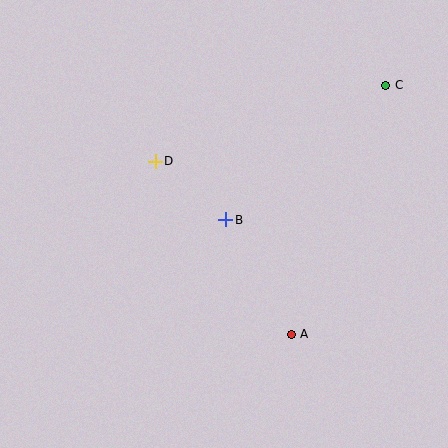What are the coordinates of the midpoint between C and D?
The midpoint between C and D is at (270, 123).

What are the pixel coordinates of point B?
Point B is at (226, 220).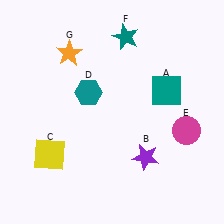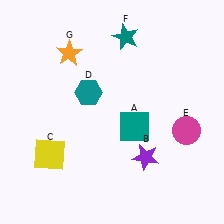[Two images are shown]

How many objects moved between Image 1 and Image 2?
1 object moved between the two images.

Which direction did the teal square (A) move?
The teal square (A) moved down.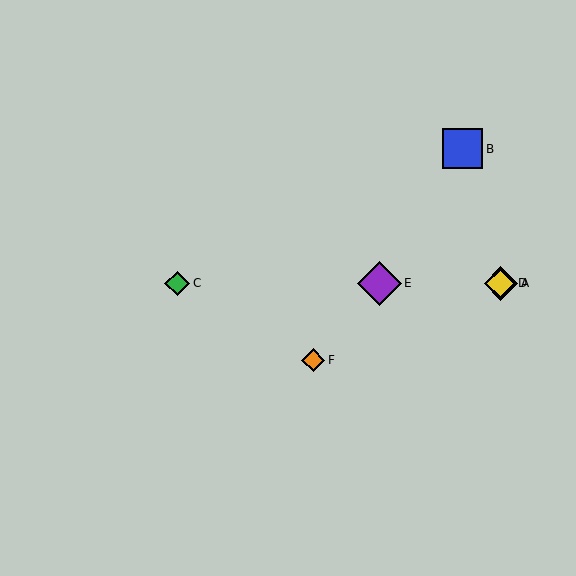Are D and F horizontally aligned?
No, D is at y≈284 and F is at y≈360.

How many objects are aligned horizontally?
4 objects (A, C, D, E) are aligned horizontally.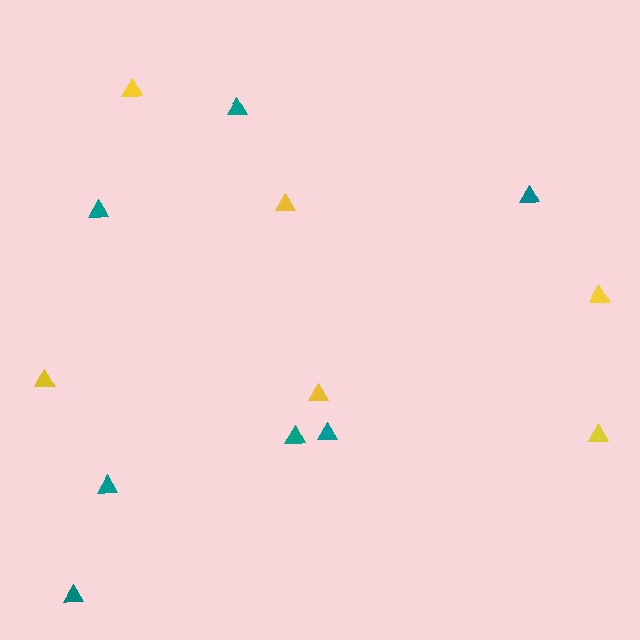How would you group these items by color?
There are 2 groups: one group of teal triangles (7) and one group of yellow triangles (6).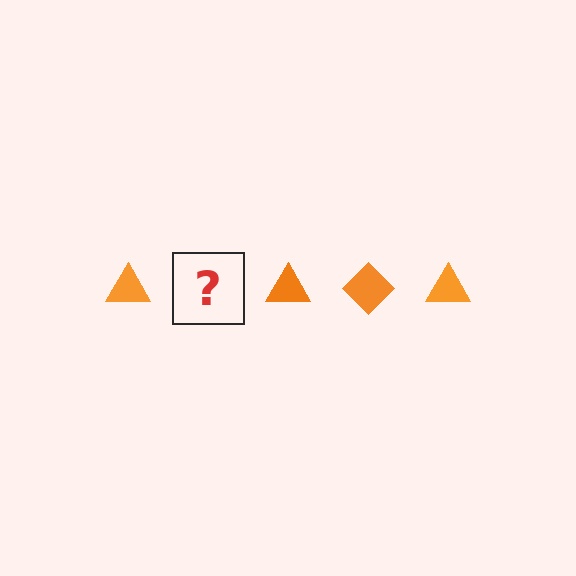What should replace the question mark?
The question mark should be replaced with an orange diamond.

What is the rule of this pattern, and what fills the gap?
The rule is that the pattern cycles through triangle, diamond shapes in orange. The gap should be filled with an orange diamond.